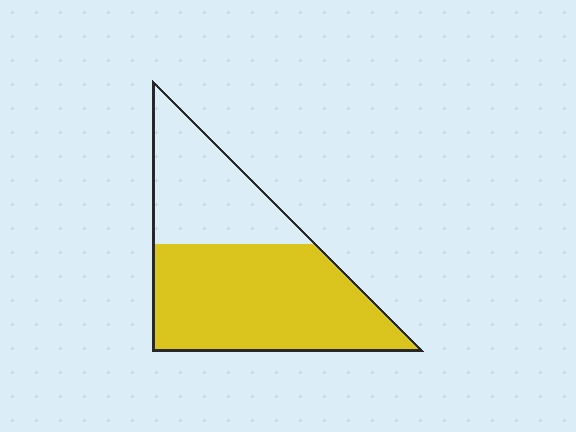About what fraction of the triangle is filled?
About five eighths (5/8).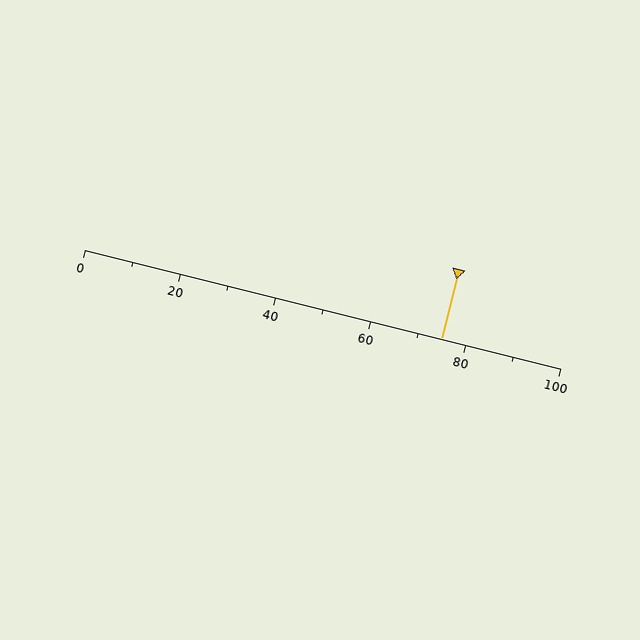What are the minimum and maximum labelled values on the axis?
The axis runs from 0 to 100.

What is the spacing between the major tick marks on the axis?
The major ticks are spaced 20 apart.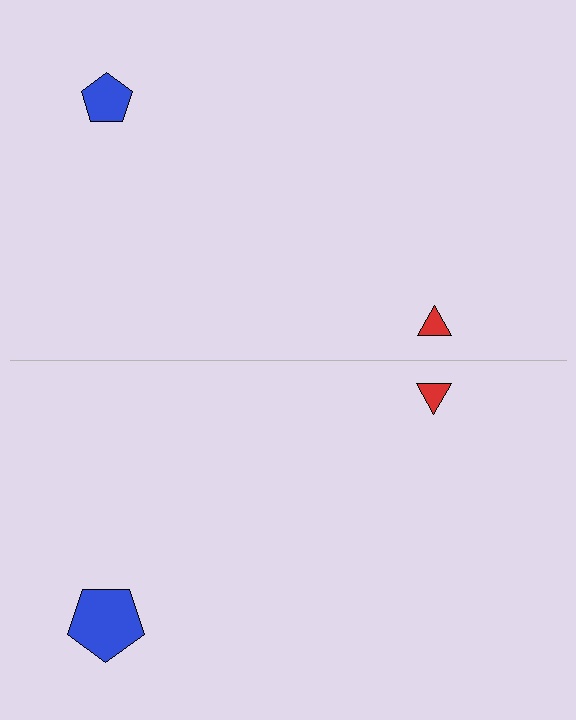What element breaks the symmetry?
The blue pentagon on the bottom side has a different size than its mirror counterpart.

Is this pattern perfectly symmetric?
No, the pattern is not perfectly symmetric. The blue pentagon on the bottom side has a different size than its mirror counterpart.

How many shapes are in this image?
There are 4 shapes in this image.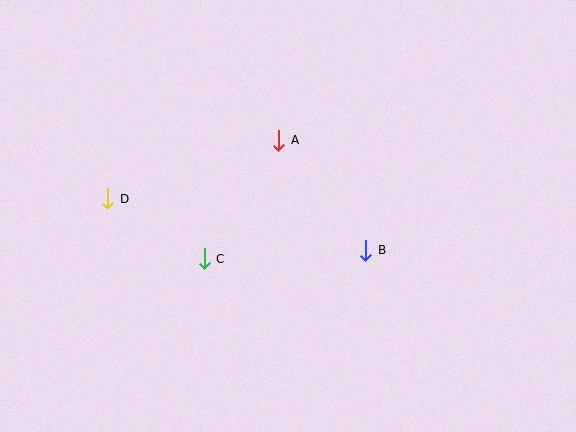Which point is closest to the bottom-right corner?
Point B is closest to the bottom-right corner.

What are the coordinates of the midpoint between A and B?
The midpoint between A and B is at (322, 195).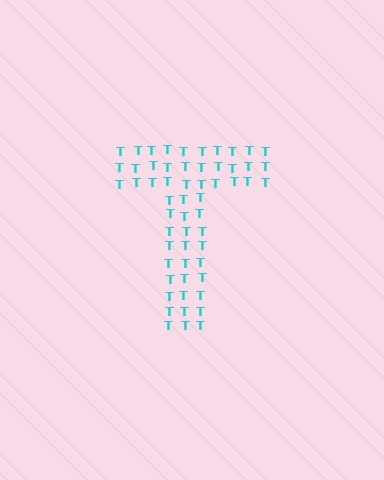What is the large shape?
The large shape is the letter T.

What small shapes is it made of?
It is made of small letter T's.